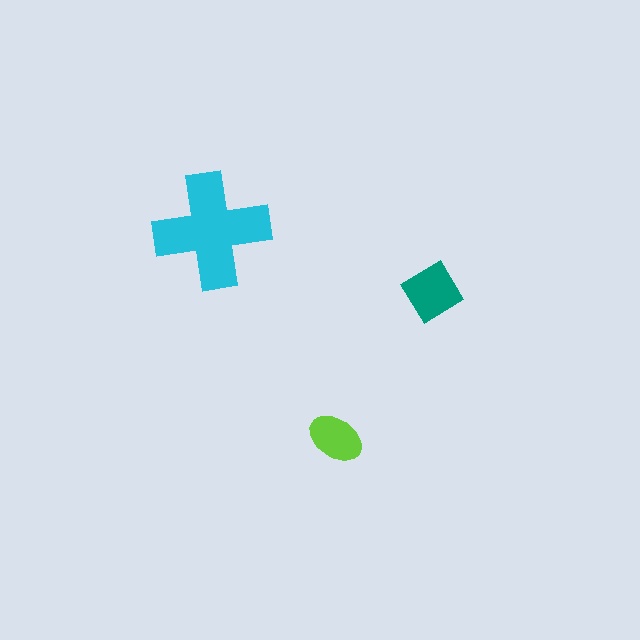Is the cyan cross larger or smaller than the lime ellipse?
Larger.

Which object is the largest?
The cyan cross.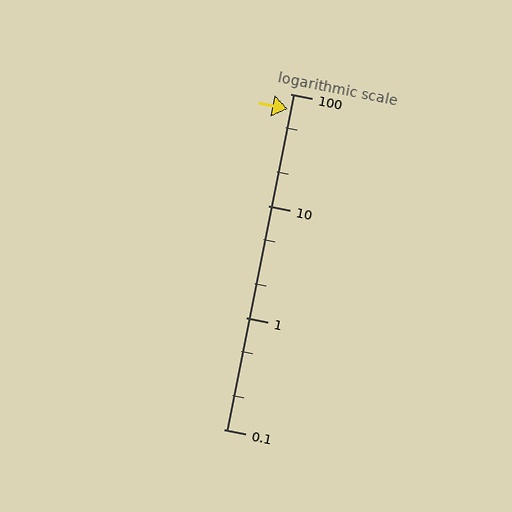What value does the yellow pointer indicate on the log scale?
The pointer indicates approximately 73.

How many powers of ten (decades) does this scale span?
The scale spans 3 decades, from 0.1 to 100.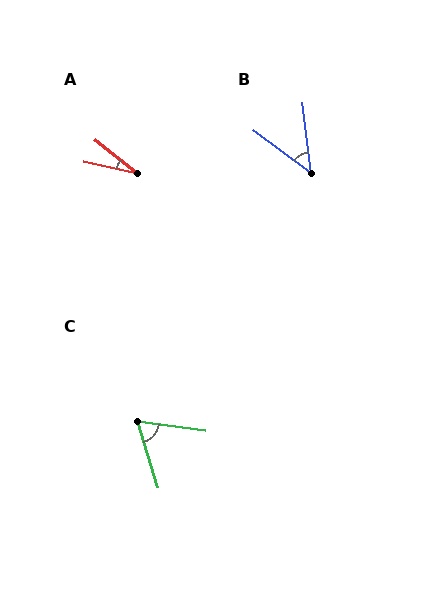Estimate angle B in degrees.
Approximately 46 degrees.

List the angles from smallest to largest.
A (25°), B (46°), C (66°).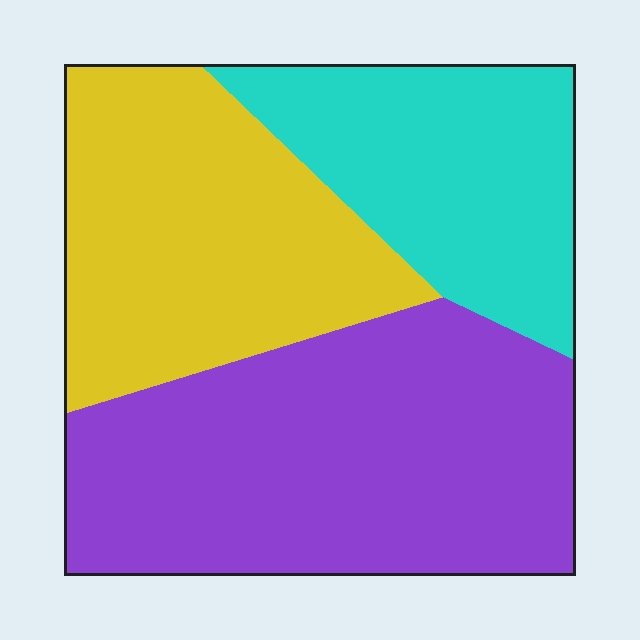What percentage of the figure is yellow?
Yellow takes up about one third (1/3) of the figure.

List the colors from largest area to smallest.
From largest to smallest: purple, yellow, cyan.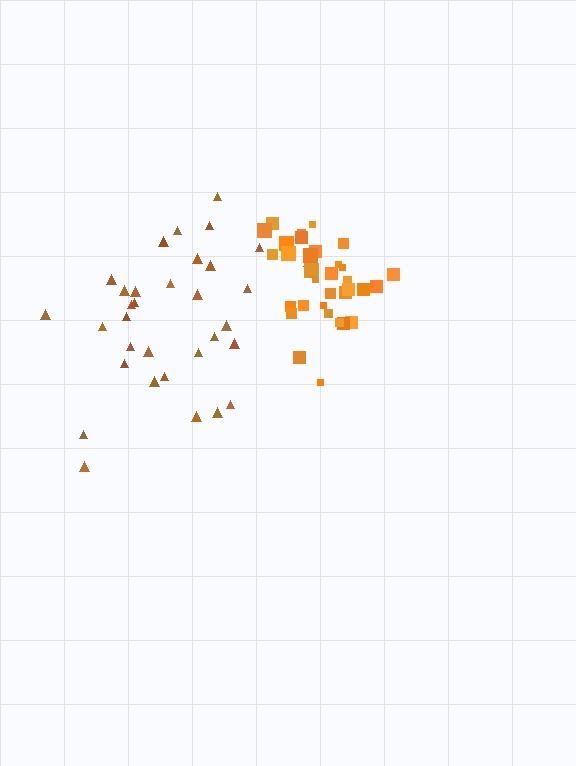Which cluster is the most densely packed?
Orange.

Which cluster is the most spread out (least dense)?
Brown.